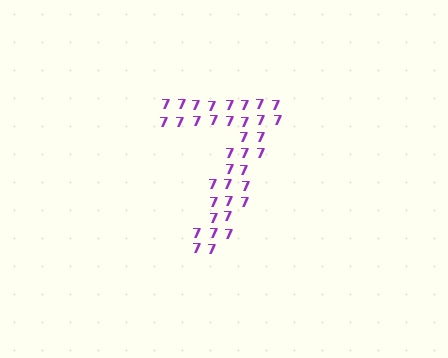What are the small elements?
The small elements are digit 7's.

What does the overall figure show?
The overall figure shows the digit 7.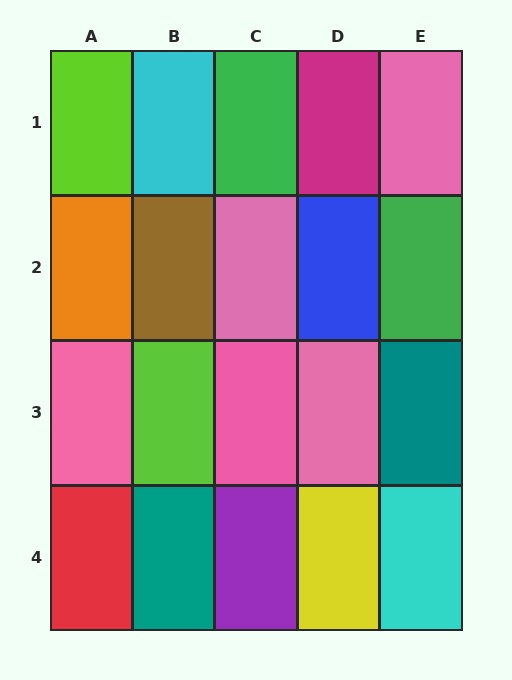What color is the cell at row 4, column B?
Teal.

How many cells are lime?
2 cells are lime.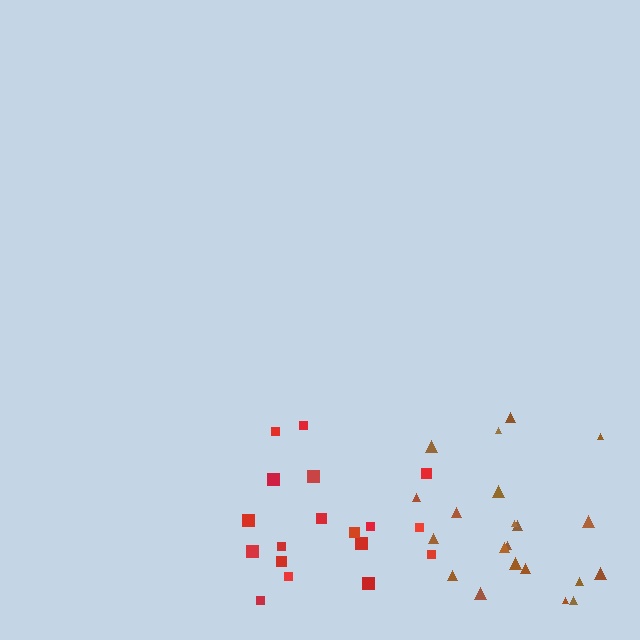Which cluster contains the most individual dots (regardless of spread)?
Brown (21).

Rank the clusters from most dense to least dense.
red, brown.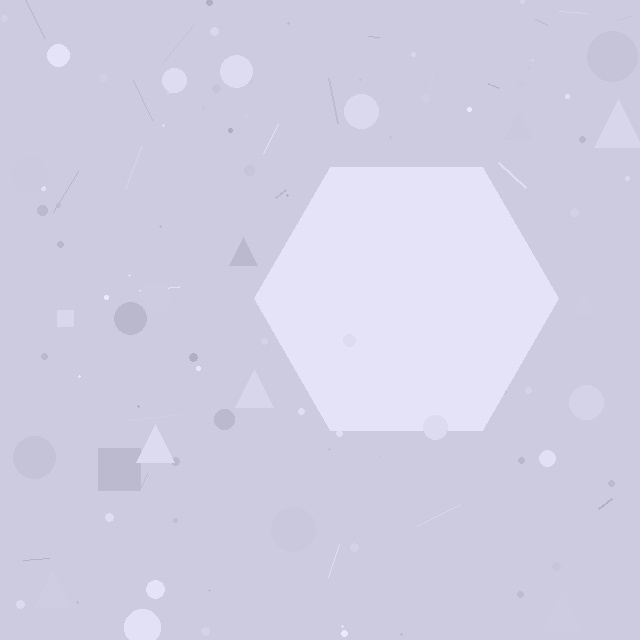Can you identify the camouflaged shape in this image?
The camouflaged shape is a hexagon.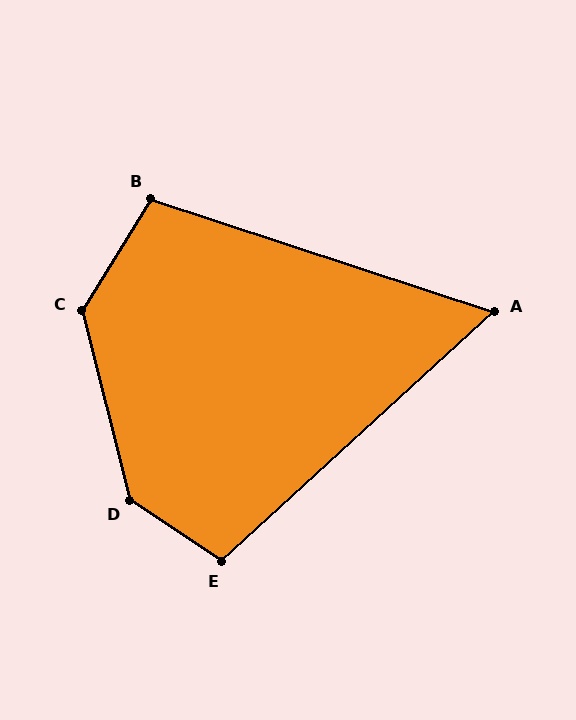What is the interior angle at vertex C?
Approximately 134 degrees (obtuse).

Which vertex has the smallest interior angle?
A, at approximately 61 degrees.